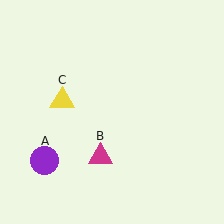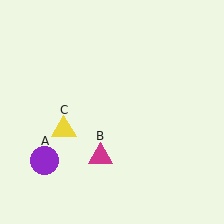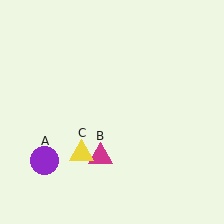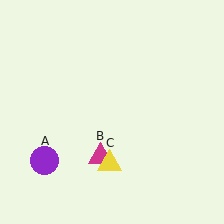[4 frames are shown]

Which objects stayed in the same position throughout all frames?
Purple circle (object A) and magenta triangle (object B) remained stationary.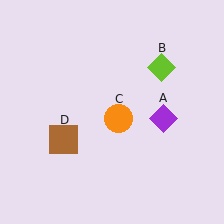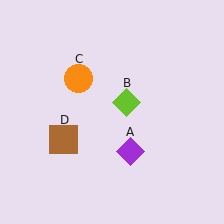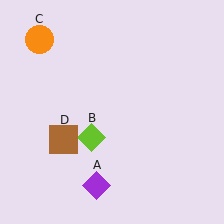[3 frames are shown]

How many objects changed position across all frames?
3 objects changed position: purple diamond (object A), lime diamond (object B), orange circle (object C).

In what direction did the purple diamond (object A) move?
The purple diamond (object A) moved down and to the left.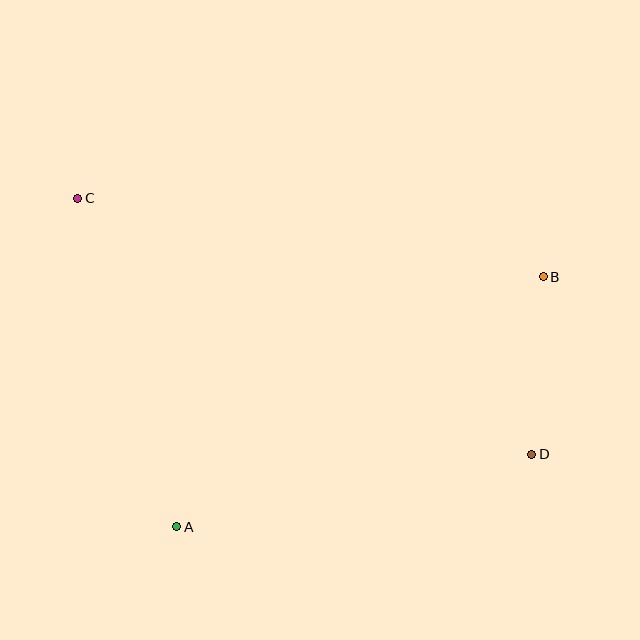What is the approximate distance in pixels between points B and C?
The distance between B and C is approximately 472 pixels.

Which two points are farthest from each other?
Points C and D are farthest from each other.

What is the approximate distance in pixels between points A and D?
The distance between A and D is approximately 363 pixels.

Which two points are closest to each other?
Points B and D are closest to each other.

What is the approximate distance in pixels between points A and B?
The distance between A and B is approximately 444 pixels.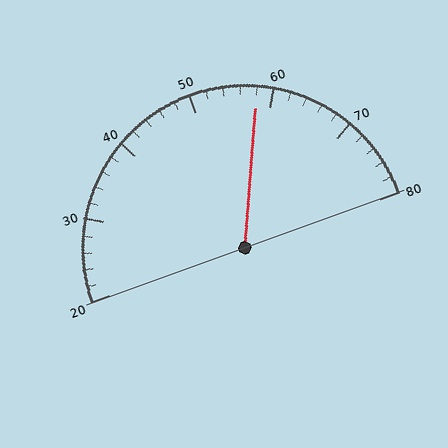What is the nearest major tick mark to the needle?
The nearest major tick mark is 60.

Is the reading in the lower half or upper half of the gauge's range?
The reading is in the upper half of the range (20 to 80).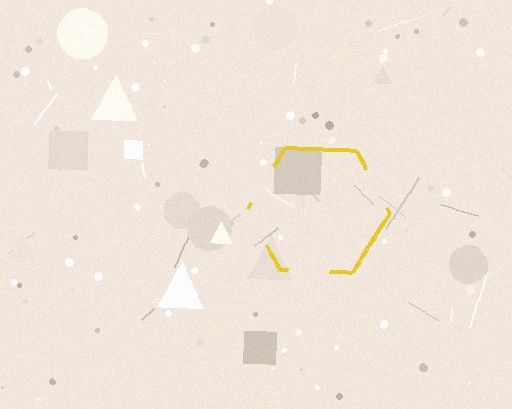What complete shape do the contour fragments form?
The contour fragments form a hexagon.